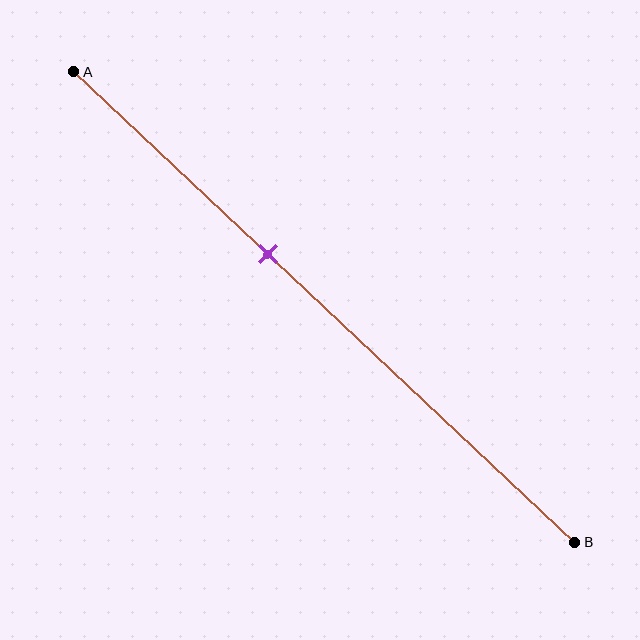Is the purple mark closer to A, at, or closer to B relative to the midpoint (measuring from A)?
The purple mark is closer to point A than the midpoint of segment AB.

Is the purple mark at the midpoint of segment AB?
No, the mark is at about 40% from A, not at the 50% midpoint.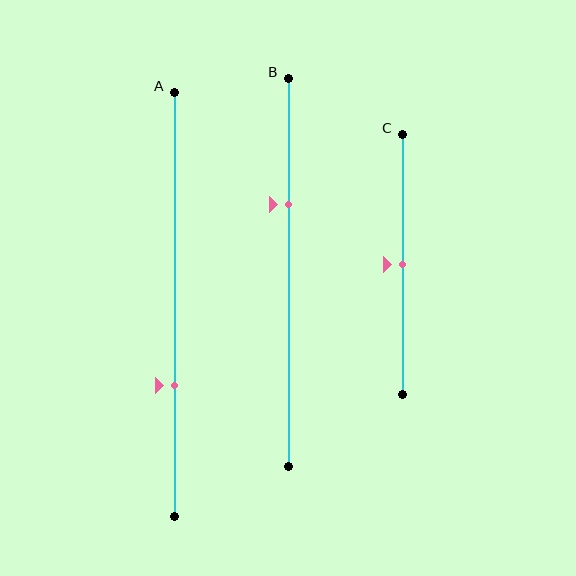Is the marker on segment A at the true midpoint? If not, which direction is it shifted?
No, the marker on segment A is shifted downward by about 19% of the segment length.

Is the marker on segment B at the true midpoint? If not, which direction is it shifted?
No, the marker on segment B is shifted upward by about 18% of the segment length.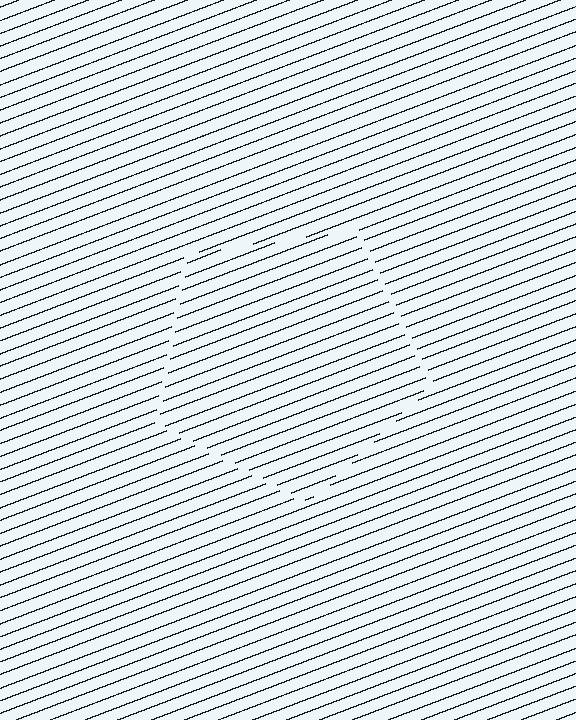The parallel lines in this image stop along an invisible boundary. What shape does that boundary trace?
An illusory pentagon. The interior of the shape contains the same grating, shifted by half a period — the contour is defined by the phase discontinuity where line-ends from the inner and outer gratings abut.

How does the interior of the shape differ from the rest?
The interior of the shape contains the same grating, shifted by half a period — the contour is defined by the phase discontinuity where line-ends from the inner and outer gratings abut.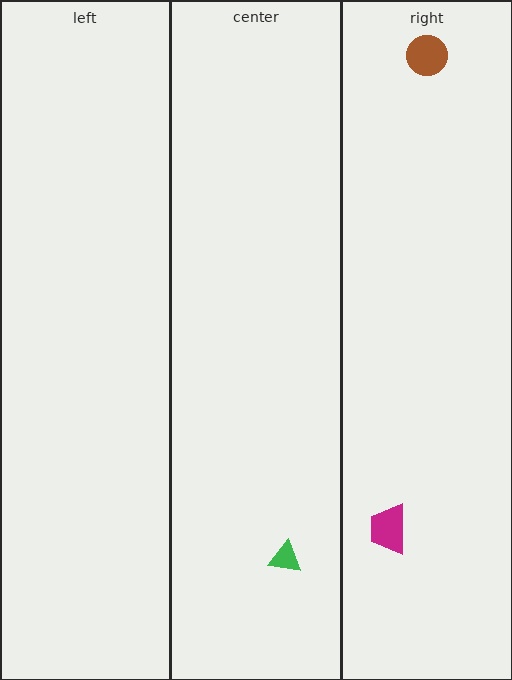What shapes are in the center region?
The green triangle.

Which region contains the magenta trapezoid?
The right region.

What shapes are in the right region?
The magenta trapezoid, the brown circle.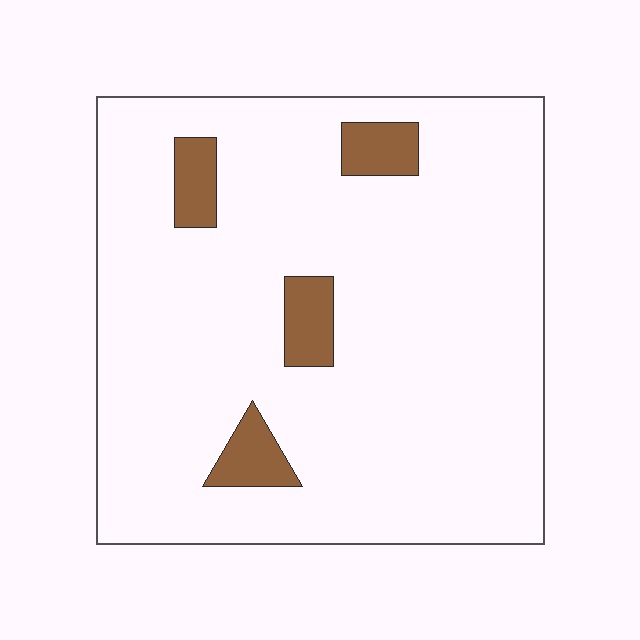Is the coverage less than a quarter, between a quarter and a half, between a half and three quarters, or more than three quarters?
Less than a quarter.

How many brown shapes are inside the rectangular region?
4.